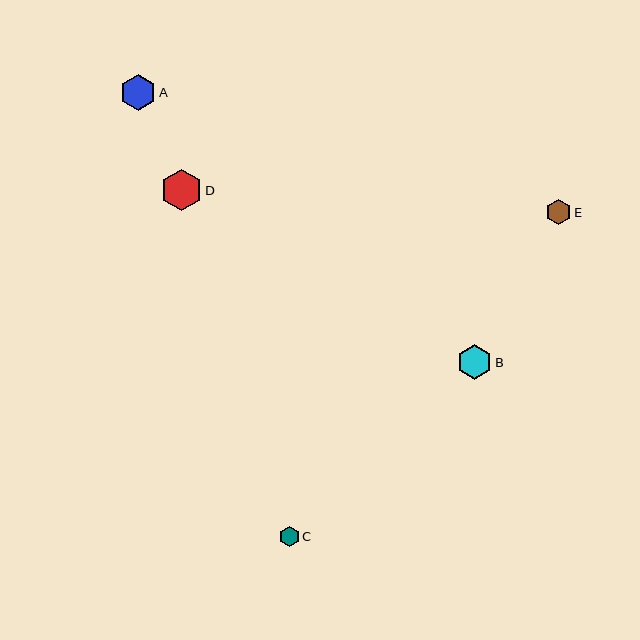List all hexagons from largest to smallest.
From largest to smallest: D, A, B, E, C.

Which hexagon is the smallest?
Hexagon C is the smallest with a size of approximately 20 pixels.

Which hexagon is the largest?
Hexagon D is the largest with a size of approximately 41 pixels.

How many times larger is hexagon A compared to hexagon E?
Hexagon A is approximately 1.4 times the size of hexagon E.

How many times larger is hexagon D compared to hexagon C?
Hexagon D is approximately 2.0 times the size of hexagon C.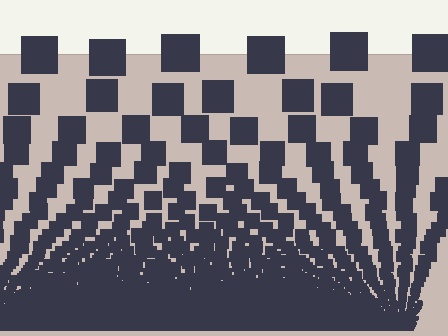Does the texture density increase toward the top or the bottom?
Density increases toward the bottom.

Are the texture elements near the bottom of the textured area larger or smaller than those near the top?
Smaller. The gradient is inverted — elements near the bottom are smaller and denser.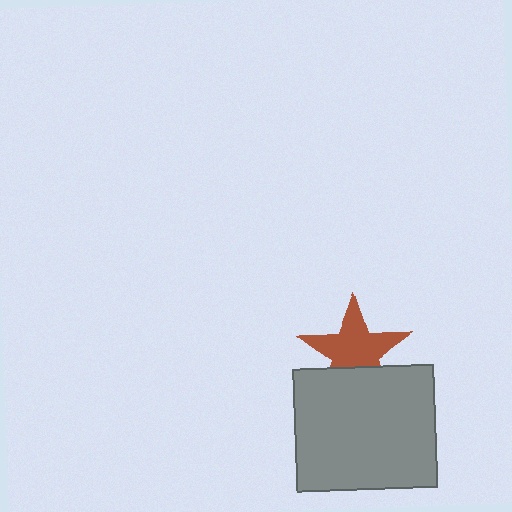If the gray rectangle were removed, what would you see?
You would see the complete brown star.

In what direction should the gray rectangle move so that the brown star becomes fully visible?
The gray rectangle should move down. That is the shortest direction to clear the overlap and leave the brown star fully visible.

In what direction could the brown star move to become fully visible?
The brown star could move up. That would shift it out from behind the gray rectangle entirely.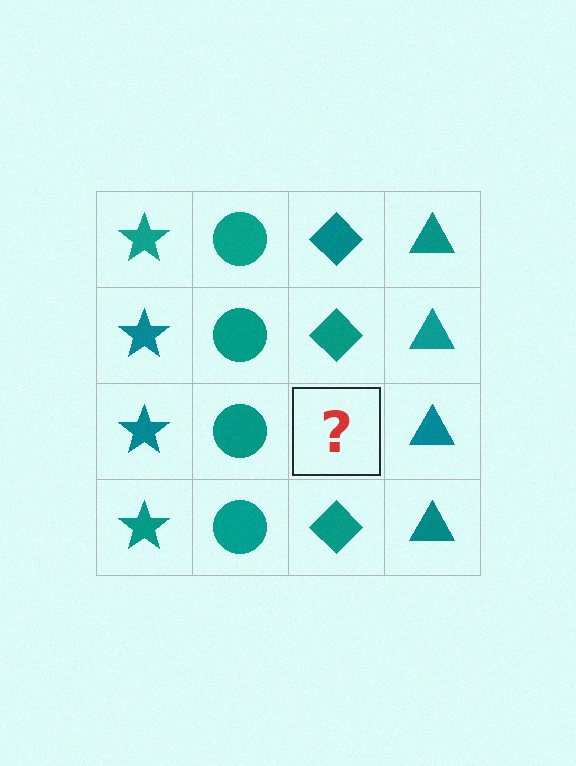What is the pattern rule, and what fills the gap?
The rule is that each column has a consistent shape. The gap should be filled with a teal diamond.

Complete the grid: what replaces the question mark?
The question mark should be replaced with a teal diamond.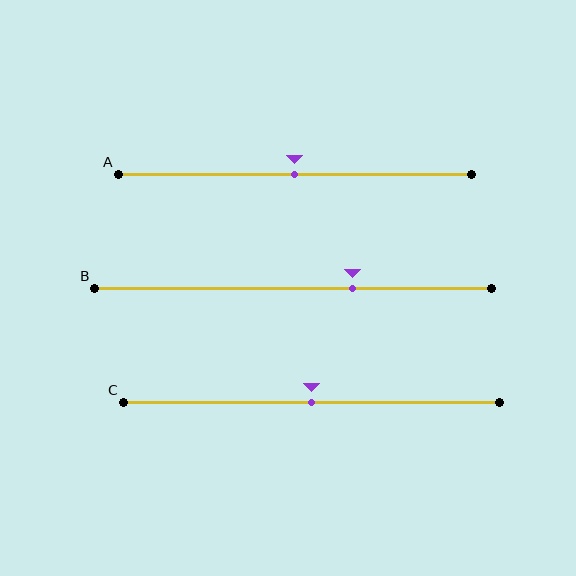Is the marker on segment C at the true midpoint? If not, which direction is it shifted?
Yes, the marker on segment C is at the true midpoint.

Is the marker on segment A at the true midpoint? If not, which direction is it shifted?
Yes, the marker on segment A is at the true midpoint.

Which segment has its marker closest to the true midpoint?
Segment A has its marker closest to the true midpoint.